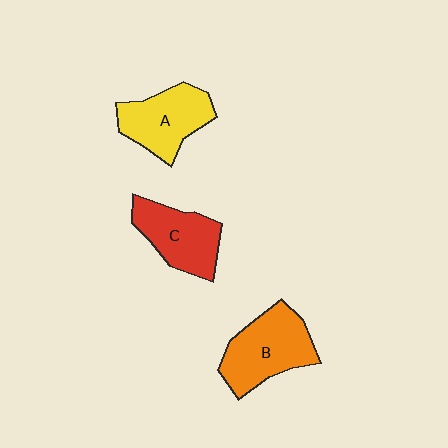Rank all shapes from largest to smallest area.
From largest to smallest: B (orange), A (yellow), C (red).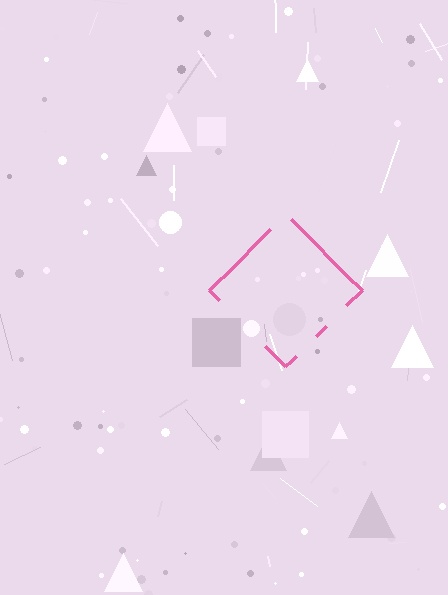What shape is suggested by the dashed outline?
The dashed outline suggests a diamond.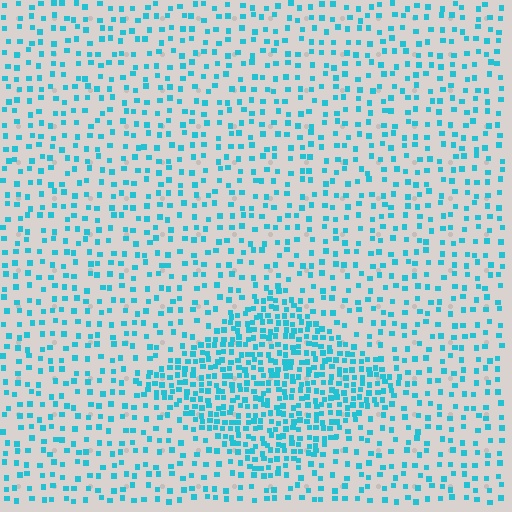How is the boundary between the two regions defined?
The boundary is defined by a change in element density (approximately 2.4x ratio). All elements are the same color, size, and shape.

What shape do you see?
I see a diamond.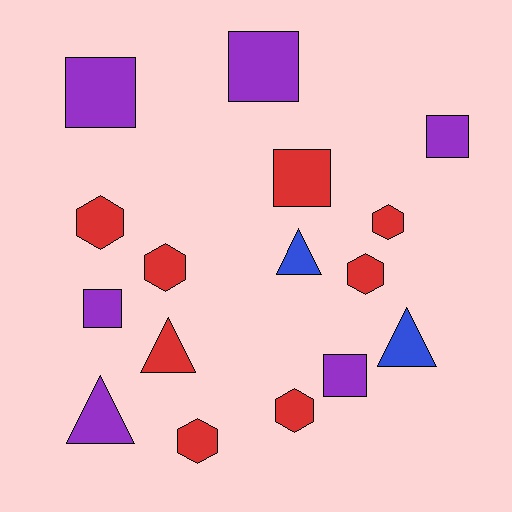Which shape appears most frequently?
Hexagon, with 6 objects.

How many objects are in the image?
There are 16 objects.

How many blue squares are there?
There are no blue squares.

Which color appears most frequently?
Red, with 8 objects.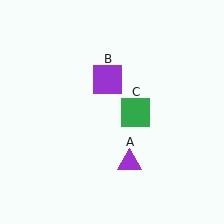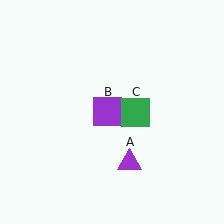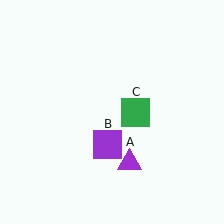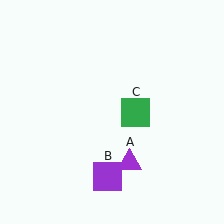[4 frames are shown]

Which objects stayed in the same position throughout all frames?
Purple triangle (object A) and green square (object C) remained stationary.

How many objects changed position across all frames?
1 object changed position: purple square (object B).